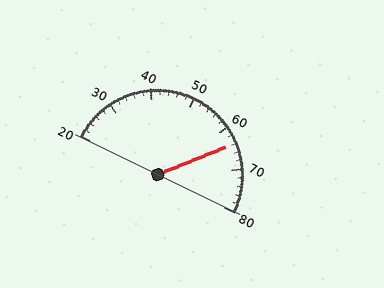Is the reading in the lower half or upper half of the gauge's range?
The reading is in the upper half of the range (20 to 80).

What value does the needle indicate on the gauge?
The needle indicates approximately 64.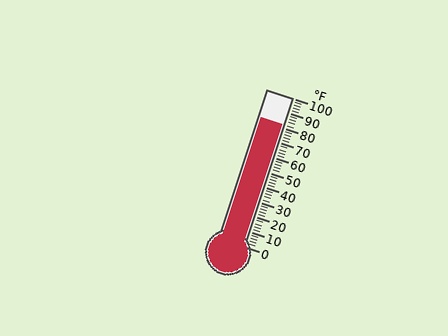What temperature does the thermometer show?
The thermometer shows approximately 82°F.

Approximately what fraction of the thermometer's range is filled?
The thermometer is filled to approximately 80% of its range.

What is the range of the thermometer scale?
The thermometer scale ranges from 0°F to 100°F.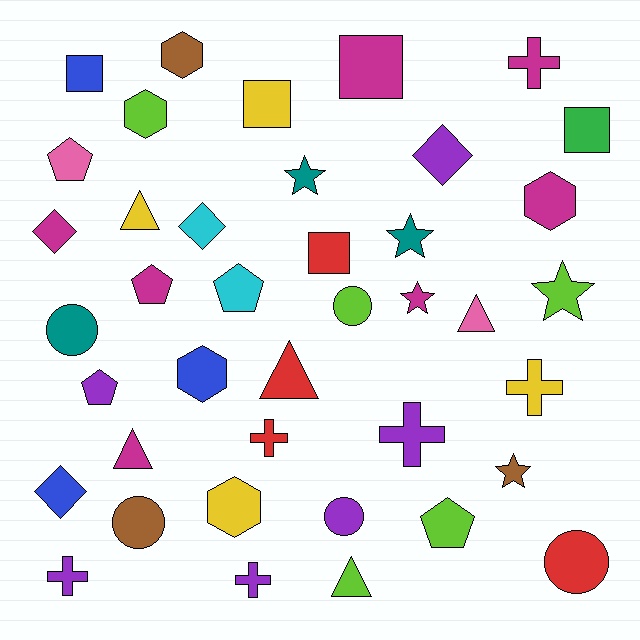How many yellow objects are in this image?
There are 4 yellow objects.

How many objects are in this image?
There are 40 objects.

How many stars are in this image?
There are 5 stars.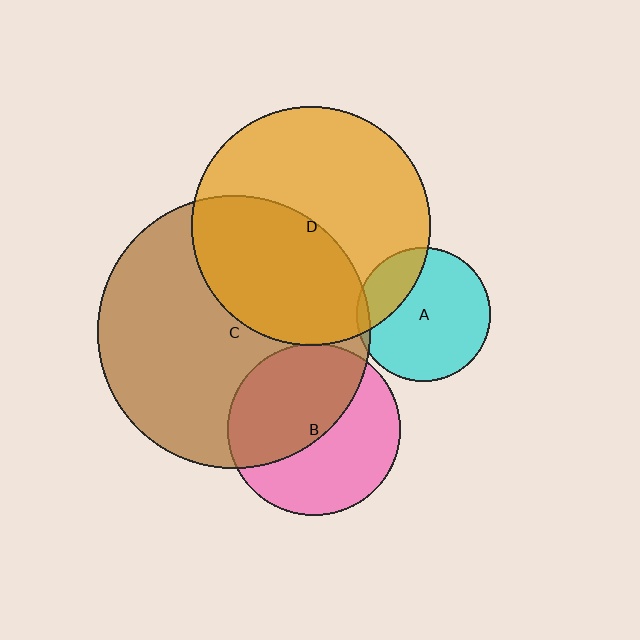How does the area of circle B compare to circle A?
Approximately 1.7 times.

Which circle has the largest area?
Circle C (brown).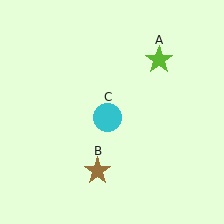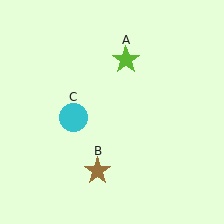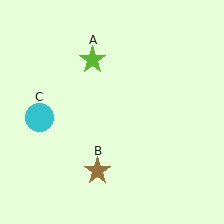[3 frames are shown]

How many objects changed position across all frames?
2 objects changed position: lime star (object A), cyan circle (object C).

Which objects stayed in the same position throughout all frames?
Brown star (object B) remained stationary.